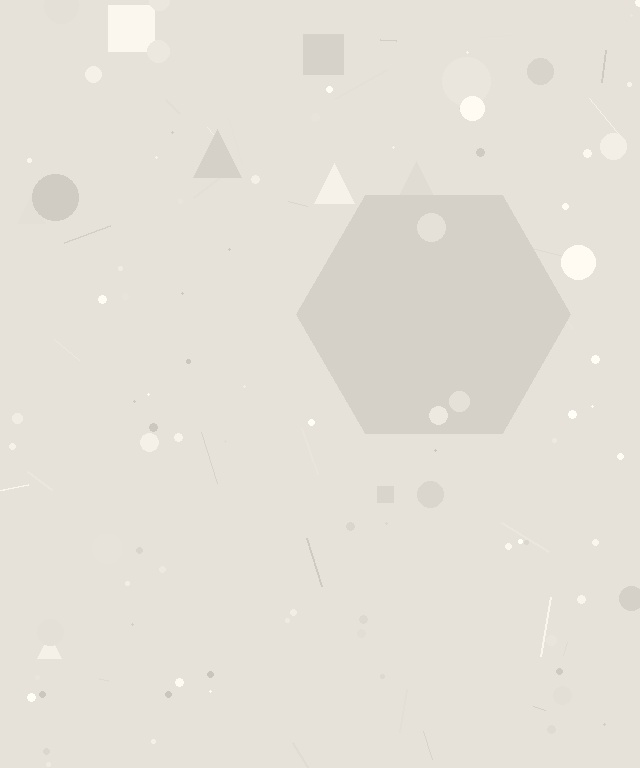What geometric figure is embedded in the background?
A hexagon is embedded in the background.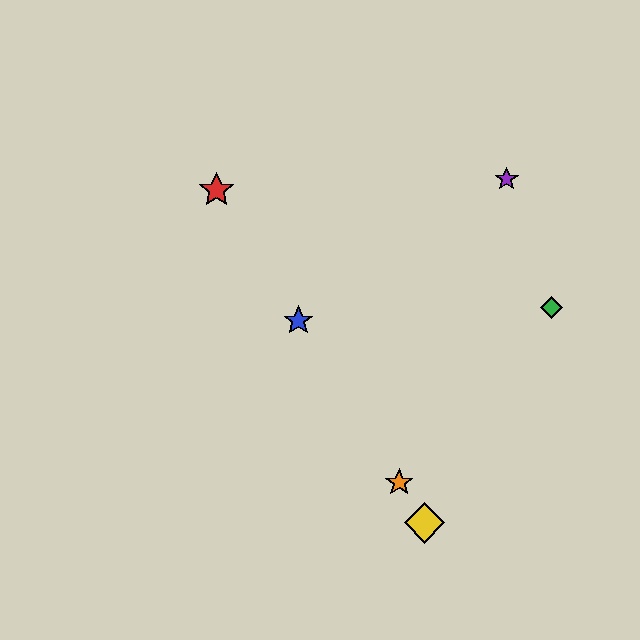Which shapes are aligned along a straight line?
The red star, the blue star, the yellow diamond, the orange star are aligned along a straight line.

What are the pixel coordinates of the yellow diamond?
The yellow diamond is at (424, 523).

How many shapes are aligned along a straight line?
4 shapes (the red star, the blue star, the yellow diamond, the orange star) are aligned along a straight line.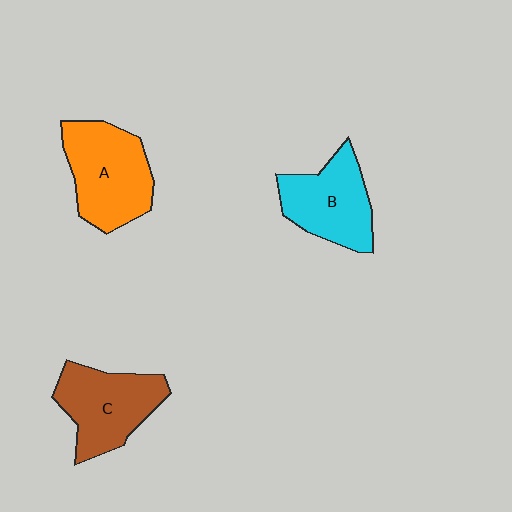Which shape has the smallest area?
Shape B (cyan).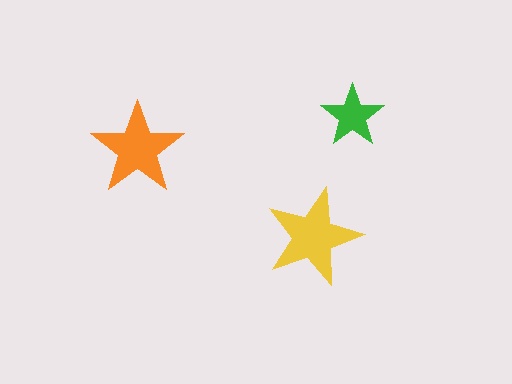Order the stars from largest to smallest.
the yellow one, the orange one, the green one.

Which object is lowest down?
The yellow star is bottommost.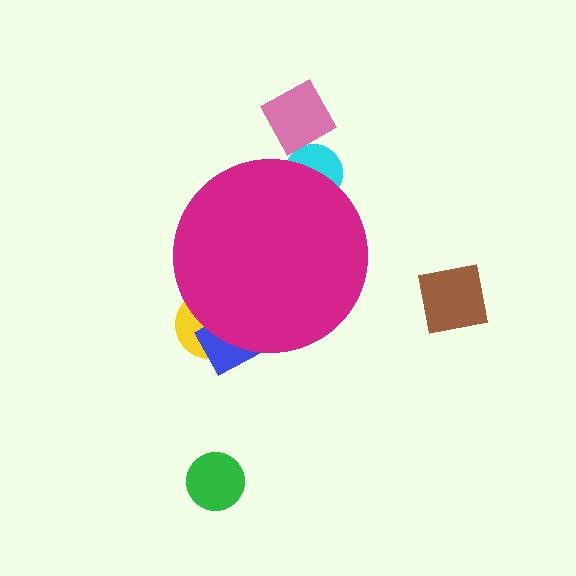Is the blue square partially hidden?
Yes, the blue square is partially hidden behind the magenta circle.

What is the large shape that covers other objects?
A magenta circle.